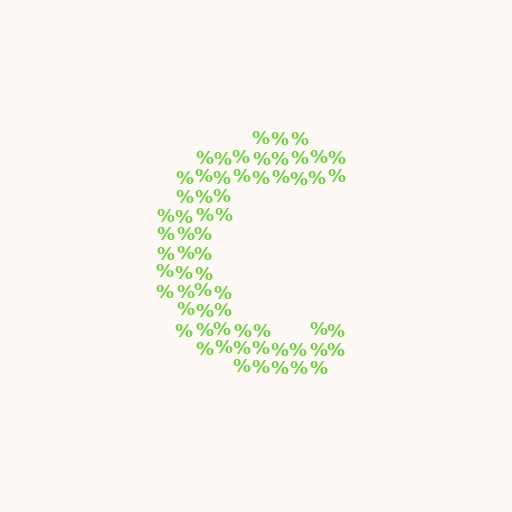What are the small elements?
The small elements are percent signs.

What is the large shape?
The large shape is the letter C.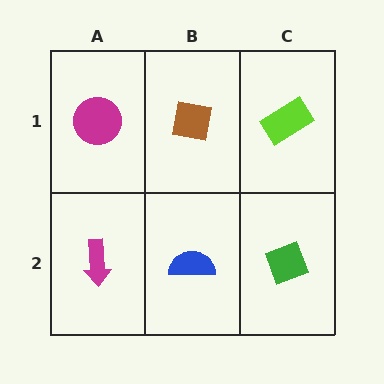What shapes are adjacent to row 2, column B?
A brown square (row 1, column B), a magenta arrow (row 2, column A), a green diamond (row 2, column C).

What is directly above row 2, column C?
A lime rectangle.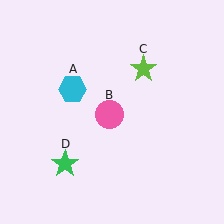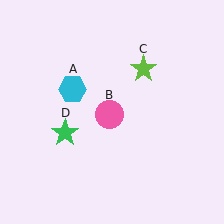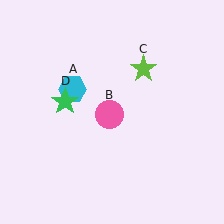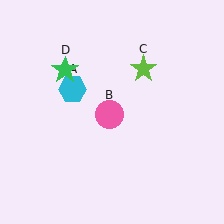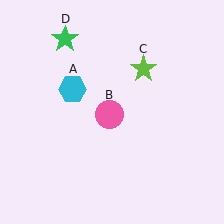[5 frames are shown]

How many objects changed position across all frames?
1 object changed position: green star (object D).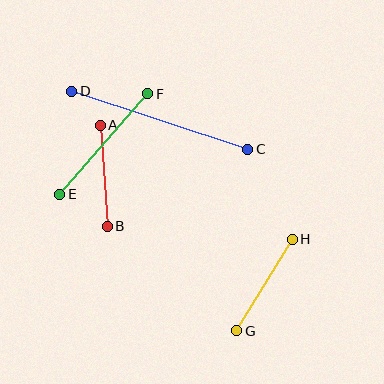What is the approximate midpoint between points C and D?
The midpoint is at approximately (160, 120) pixels.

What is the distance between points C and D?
The distance is approximately 185 pixels.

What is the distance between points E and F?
The distance is approximately 134 pixels.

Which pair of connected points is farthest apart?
Points C and D are farthest apart.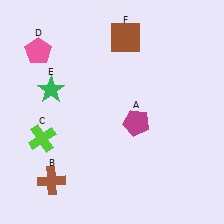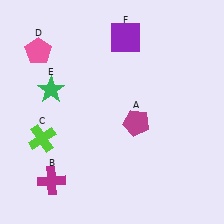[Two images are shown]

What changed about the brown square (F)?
In Image 1, F is brown. In Image 2, it changed to purple.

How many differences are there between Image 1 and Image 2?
There are 2 differences between the two images.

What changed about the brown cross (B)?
In Image 1, B is brown. In Image 2, it changed to magenta.